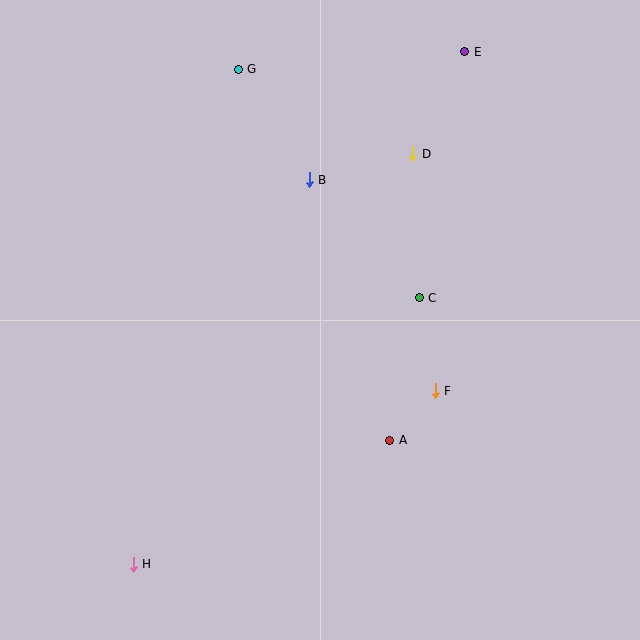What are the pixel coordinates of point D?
Point D is at (413, 154).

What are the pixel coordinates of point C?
Point C is at (419, 298).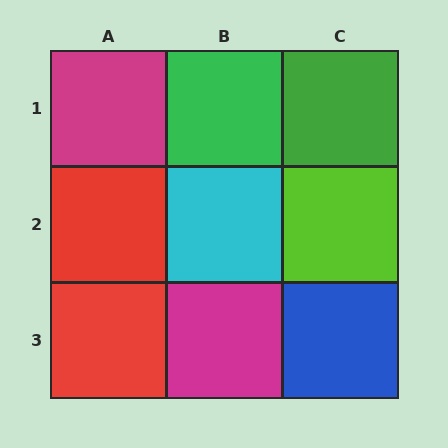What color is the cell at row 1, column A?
Magenta.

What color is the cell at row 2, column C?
Lime.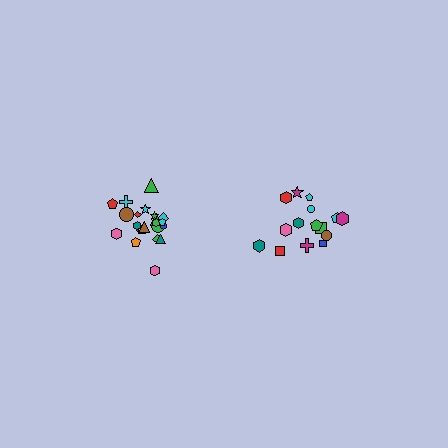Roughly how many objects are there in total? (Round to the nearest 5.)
Roughly 35 objects in total.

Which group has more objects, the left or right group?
The left group.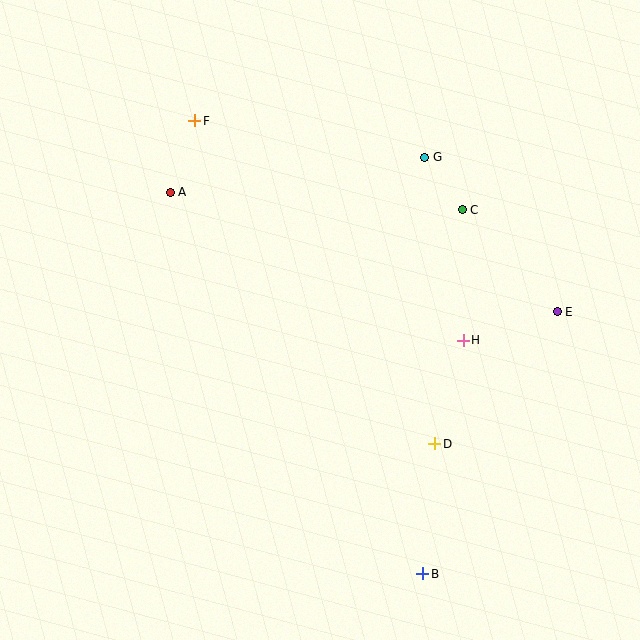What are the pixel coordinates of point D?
Point D is at (435, 444).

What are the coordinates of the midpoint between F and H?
The midpoint between F and H is at (329, 231).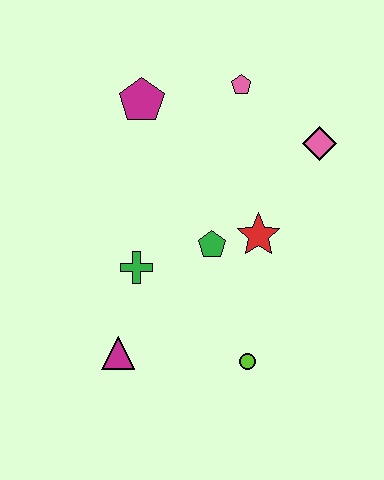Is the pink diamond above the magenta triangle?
Yes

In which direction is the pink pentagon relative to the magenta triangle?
The pink pentagon is above the magenta triangle.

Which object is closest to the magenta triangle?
The green cross is closest to the magenta triangle.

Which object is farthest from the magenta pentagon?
The lime circle is farthest from the magenta pentagon.